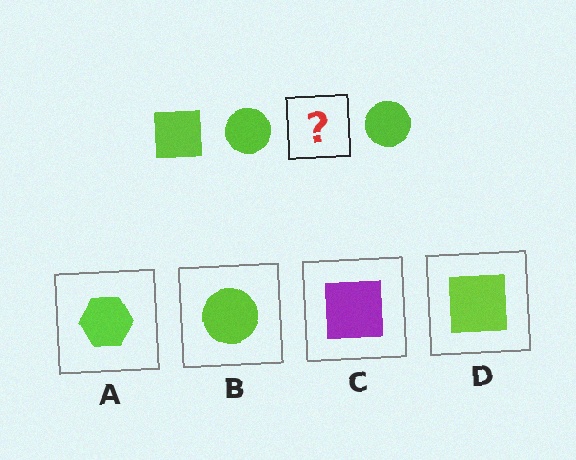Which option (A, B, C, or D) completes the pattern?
D.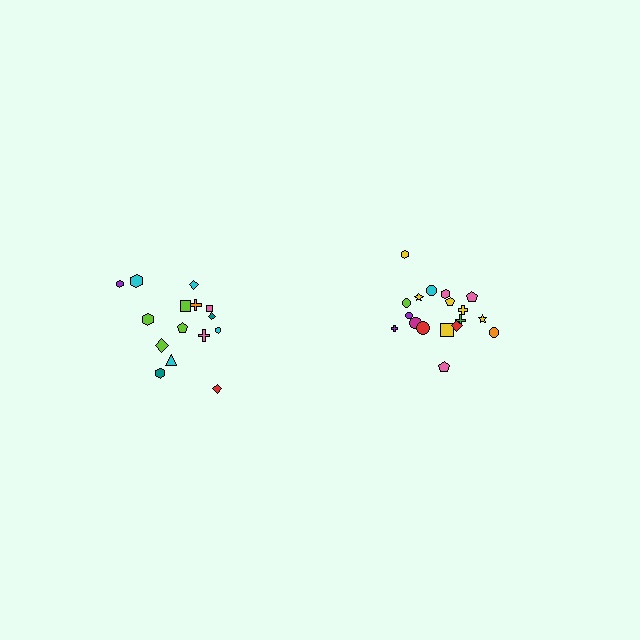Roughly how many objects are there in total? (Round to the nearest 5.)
Roughly 35 objects in total.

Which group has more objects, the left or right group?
The right group.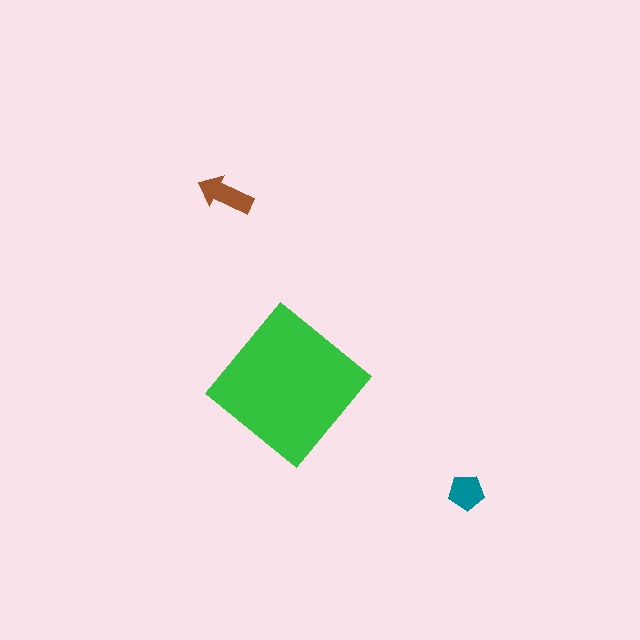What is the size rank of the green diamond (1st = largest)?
1st.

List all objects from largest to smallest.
The green diamond, the brown arrow, the teal pentagon.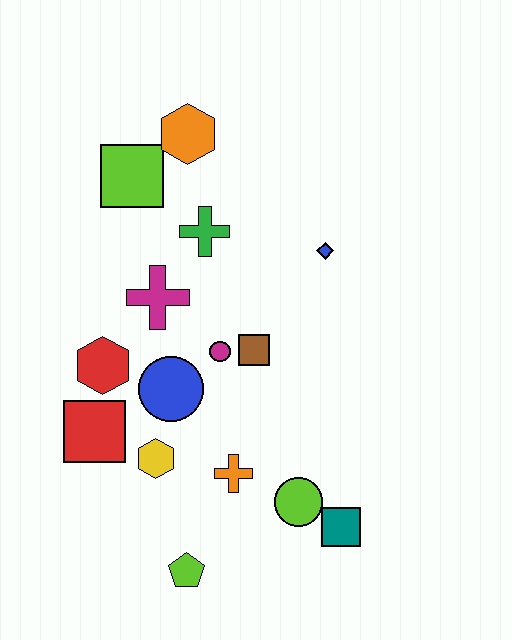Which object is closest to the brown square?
The magenta circle is closest to the brown square.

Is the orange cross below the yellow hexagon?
Yes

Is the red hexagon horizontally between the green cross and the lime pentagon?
No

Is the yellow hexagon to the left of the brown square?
Yes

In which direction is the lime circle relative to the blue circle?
The lime circle is to the right of the blue circle.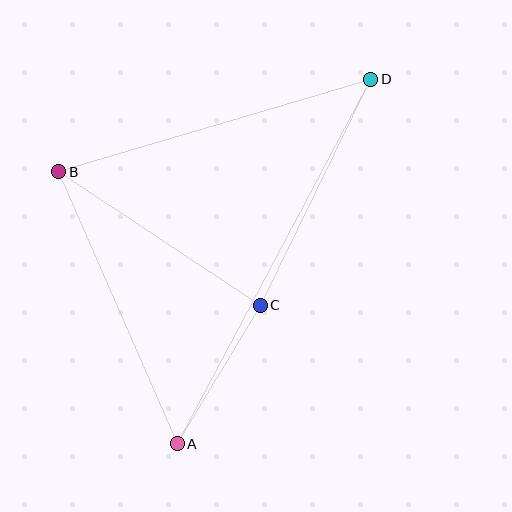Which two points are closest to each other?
Points A and C are closest to each other.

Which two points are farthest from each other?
Points A and D are farthest from each other.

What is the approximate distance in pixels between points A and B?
The distance between A and B is approximately 297 pixels.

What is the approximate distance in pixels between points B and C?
The distance between B and C is approximately 242 pixels.